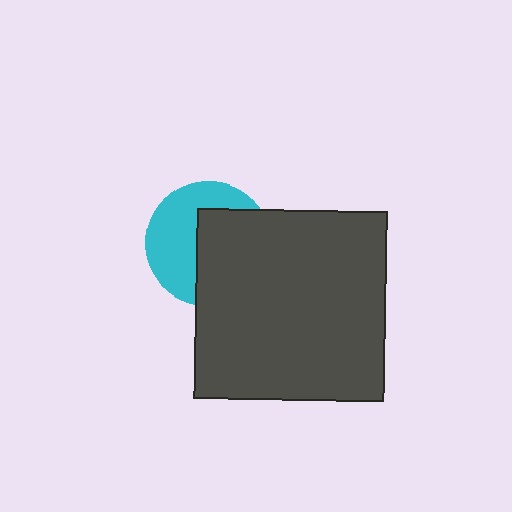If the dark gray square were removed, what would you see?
You would see the complete cyan circle.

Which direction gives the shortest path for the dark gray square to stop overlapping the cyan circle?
Moving right gives the shortest separation.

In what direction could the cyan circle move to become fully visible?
The cyan circle could move left. That would shift it out from behind the dark gray square entirely.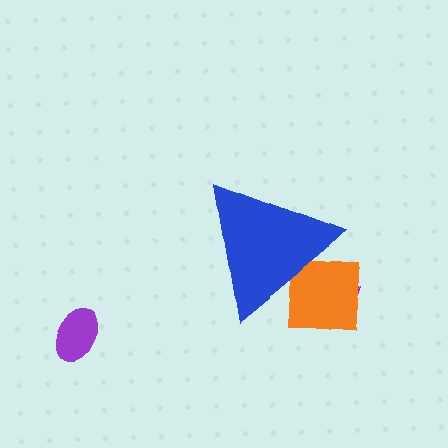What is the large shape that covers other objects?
A blue triangle.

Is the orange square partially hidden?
Yes, the orange square is partially hidden behind the blue triangle.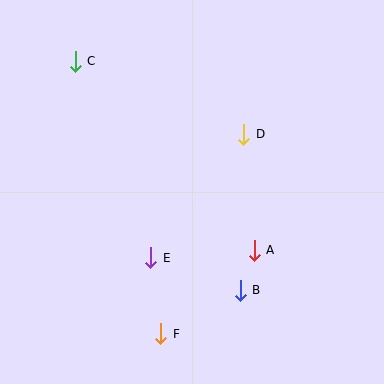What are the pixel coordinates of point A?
Point A is at (254, 250).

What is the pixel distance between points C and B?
The distance between C and B is 282 pixels.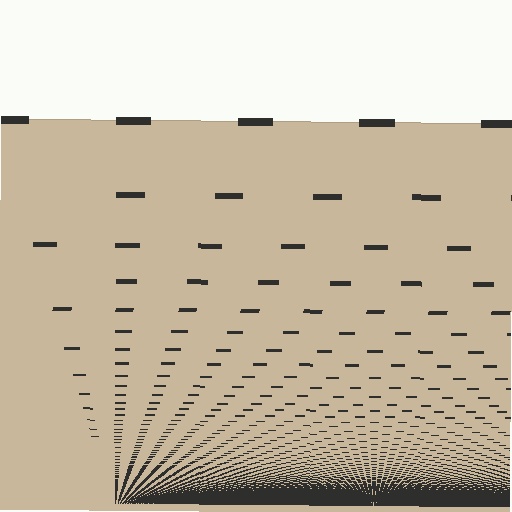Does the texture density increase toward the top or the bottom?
Density increases toward the bottom.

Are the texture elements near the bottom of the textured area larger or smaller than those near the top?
Smaller. The gradient is inverted — elements near the bottom are smaller and denser.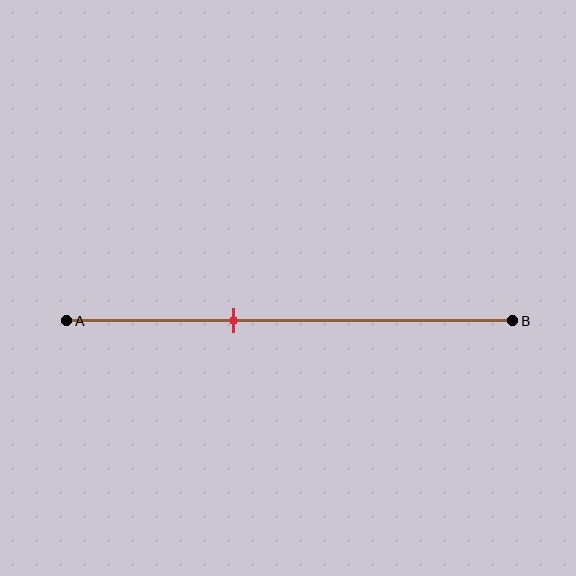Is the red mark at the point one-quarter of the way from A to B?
No, the mark is at about 40% from A, not at the 25% one-quarter point.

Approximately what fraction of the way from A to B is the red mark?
The red mark is approximately 40% of the way from A to B.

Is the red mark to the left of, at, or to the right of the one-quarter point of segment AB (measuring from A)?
The red mark is to the right of the one-quarter point of segment AB.